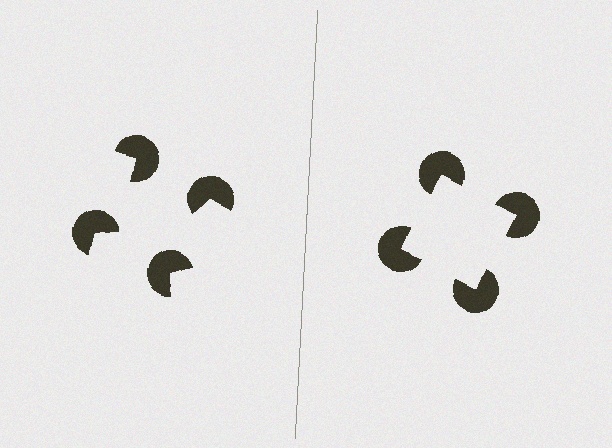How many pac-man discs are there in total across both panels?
8 — 4 on each side.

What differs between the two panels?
The pac-man discs are positioned identically on both sides; only the wedge orientations differ. On the right they align to a square; on the left they are misaligned.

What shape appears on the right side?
An illusory square.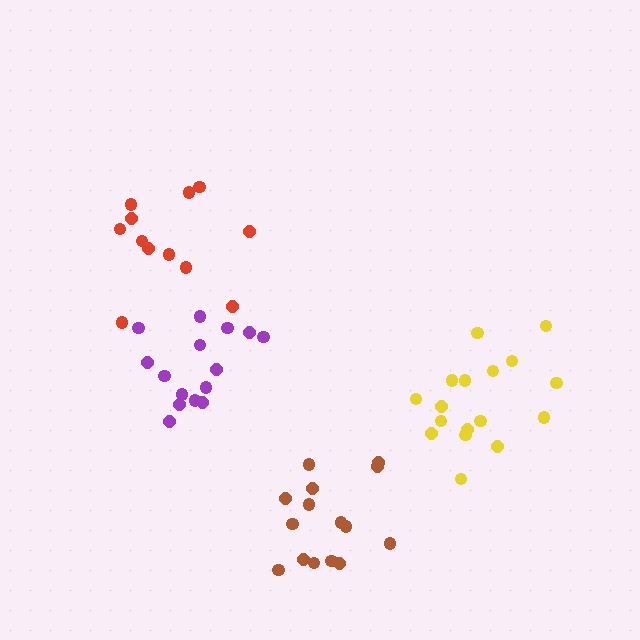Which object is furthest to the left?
The red cluster is leftmost.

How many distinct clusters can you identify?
There are 4 distinct clusters.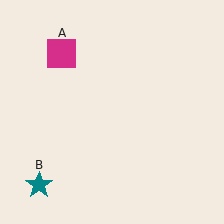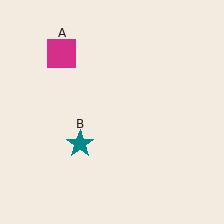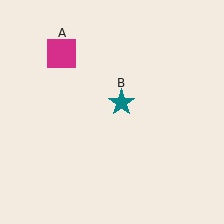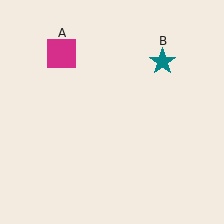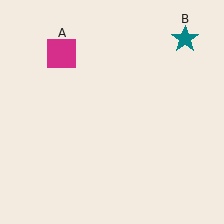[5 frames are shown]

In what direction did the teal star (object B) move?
The teal star (object B) moved up and to the right.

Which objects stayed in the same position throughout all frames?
Magenta square (object A) remained stationary.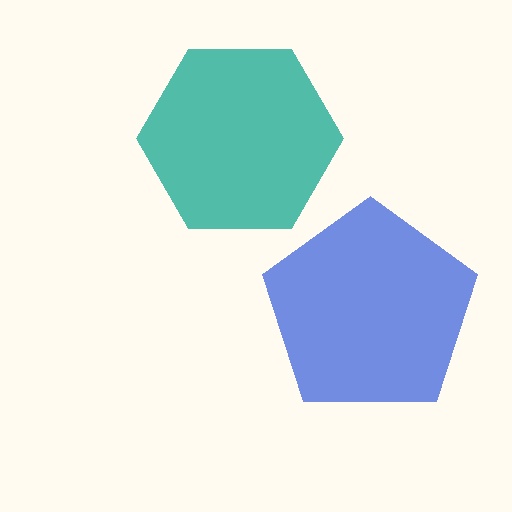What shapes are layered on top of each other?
The layered shapes are: a teal hexagon, a blue pentagon.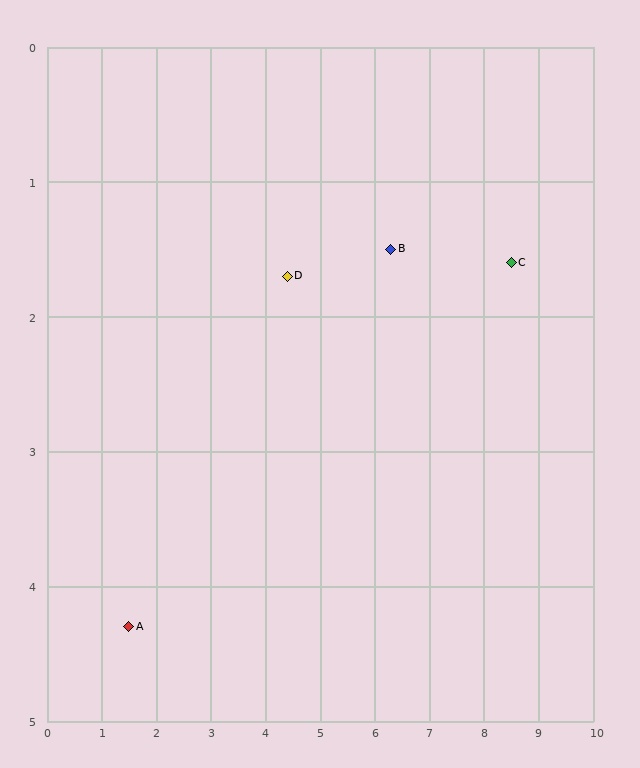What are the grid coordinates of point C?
Point C is at approximately (8.5, 1.6).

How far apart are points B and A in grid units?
Points B and A are about 5.6 grid units apart.